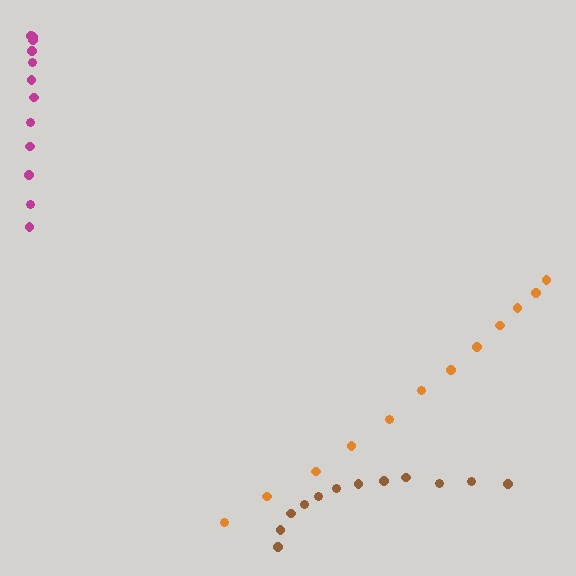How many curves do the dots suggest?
There are 3 distinct paths.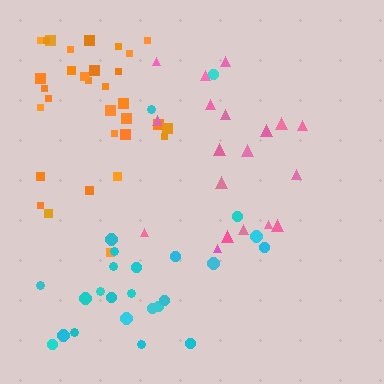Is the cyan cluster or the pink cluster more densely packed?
Cyan.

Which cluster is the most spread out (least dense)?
Pink.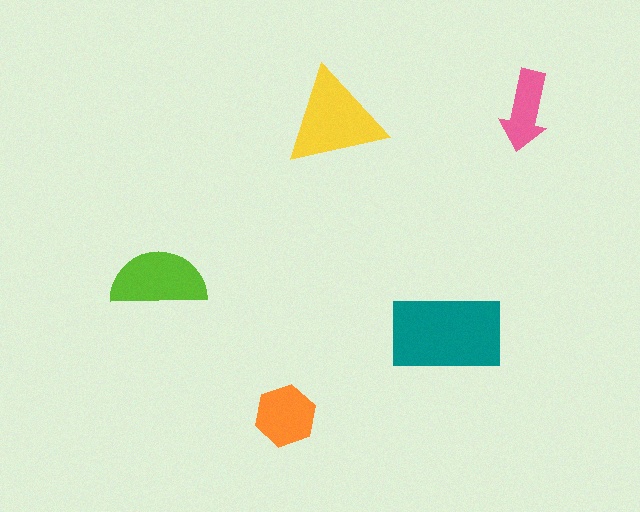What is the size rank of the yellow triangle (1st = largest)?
2nd.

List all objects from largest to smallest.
The teal rectangle, the yellow triangle, the lime semicircle, the orange hexagon, the pink arrow.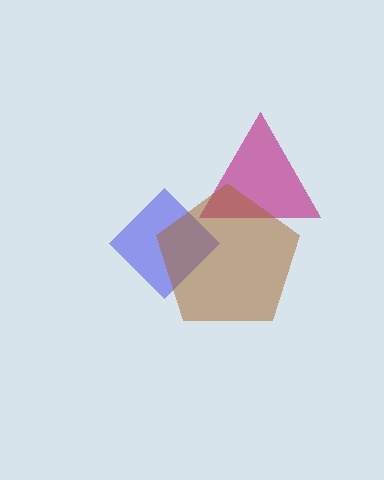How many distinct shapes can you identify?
There are 3 distinct shapes: a magenta triangle, a blue diamond, a brown pentagon.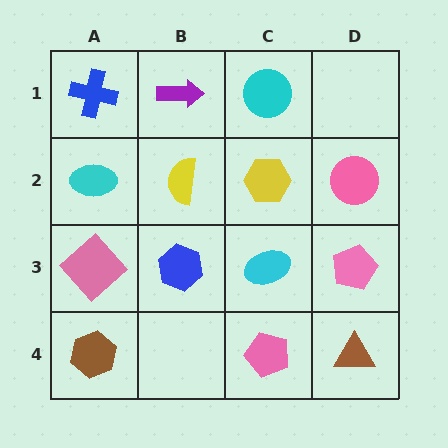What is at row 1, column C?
A cyan circle.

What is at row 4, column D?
A brown triangle.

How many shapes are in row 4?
3 shapes.